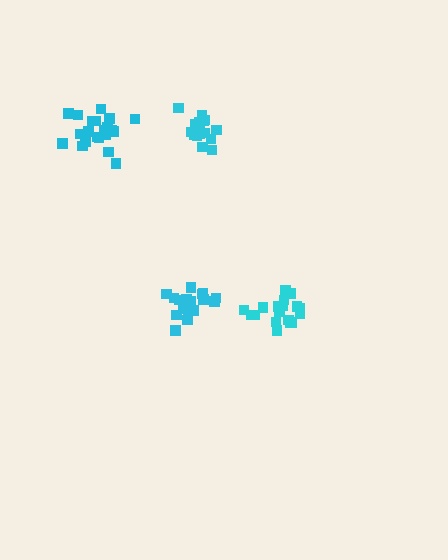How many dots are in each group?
Group 1: 16 dots, Group 2: 19 dots, Group 3: 19 dots, Group 4: 21 dots (75 total).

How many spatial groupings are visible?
There are 4 spatial groupings.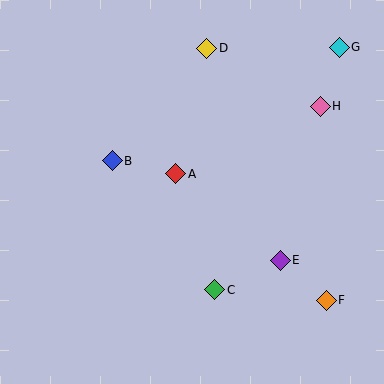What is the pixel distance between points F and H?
The distance between F and H is 194 pixels.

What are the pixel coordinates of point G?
Point G is at (339, 47).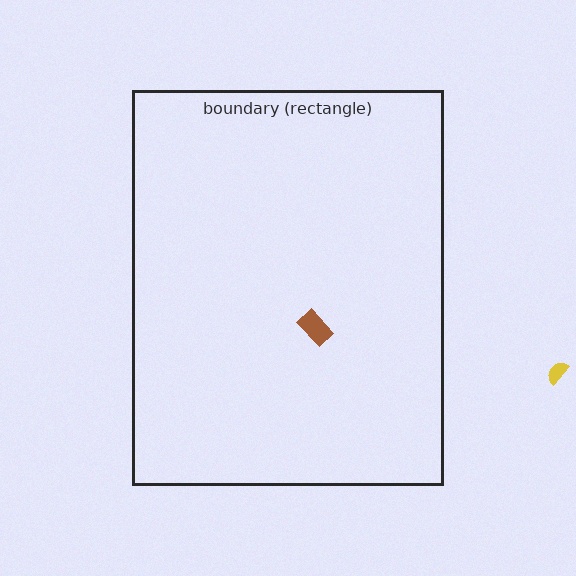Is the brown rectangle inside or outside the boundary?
Inside.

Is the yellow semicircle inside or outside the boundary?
Outside.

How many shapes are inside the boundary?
1 inside, 1 outside.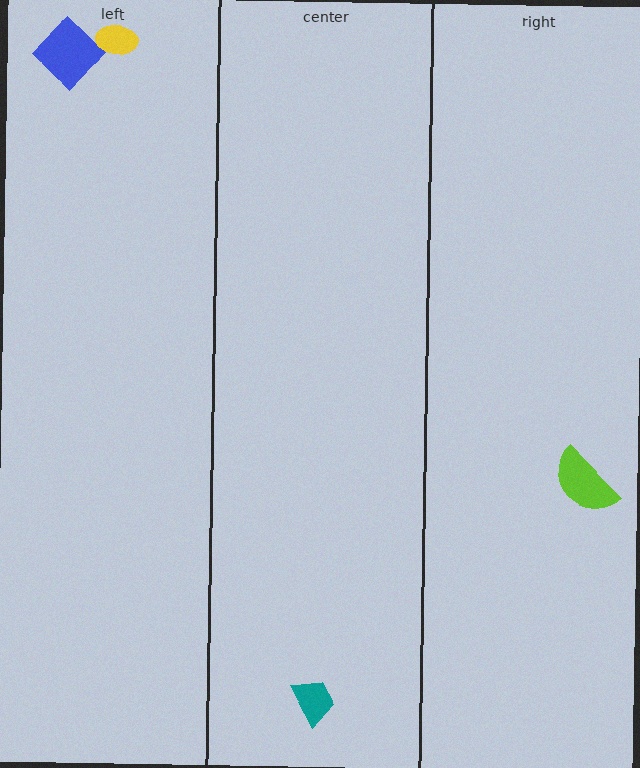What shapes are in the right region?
The lime semicircle.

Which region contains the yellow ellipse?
The left region.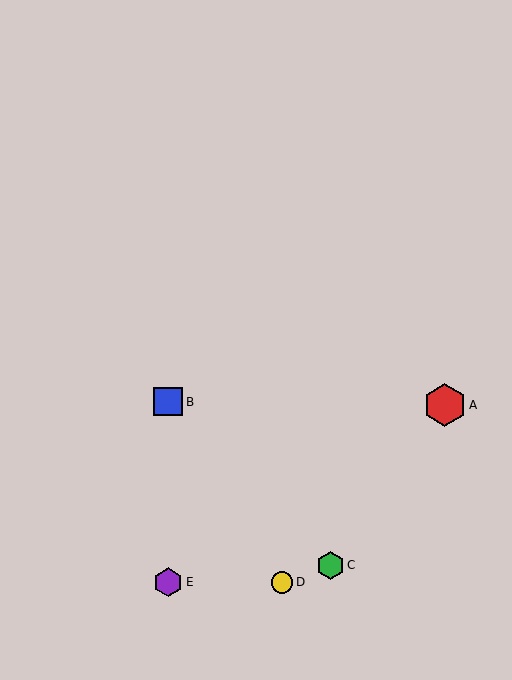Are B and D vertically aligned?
No, B is at x≈168 and D is at x≈282.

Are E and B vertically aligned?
Yes, both are at x≈168.